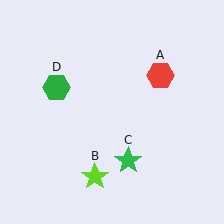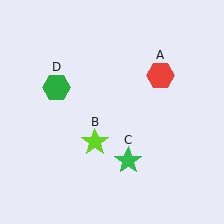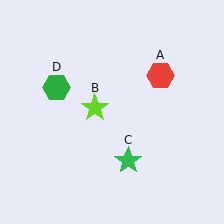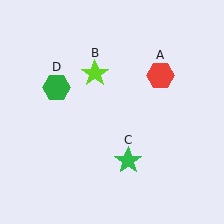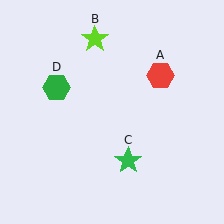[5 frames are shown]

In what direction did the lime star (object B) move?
The lime star (object B) moved up.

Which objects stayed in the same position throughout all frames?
Red hexagon (object A) and green star (object C) and green hexagon (object D) remained stationary.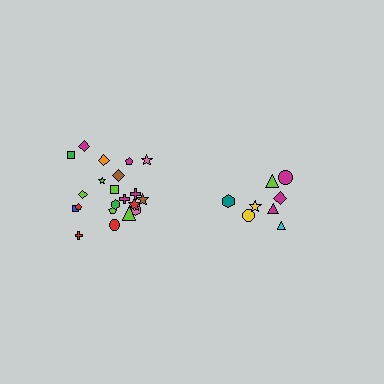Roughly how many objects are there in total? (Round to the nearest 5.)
Roughly 30 objects in total.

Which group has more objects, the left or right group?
The left group.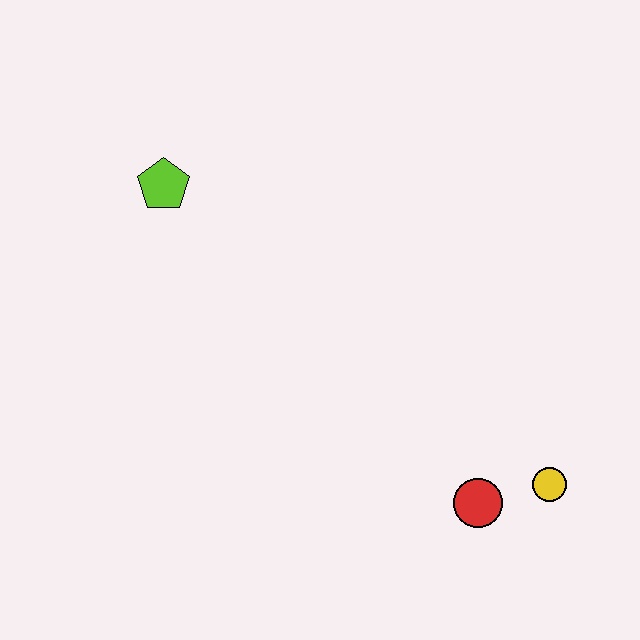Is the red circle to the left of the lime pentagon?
No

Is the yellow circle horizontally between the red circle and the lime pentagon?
No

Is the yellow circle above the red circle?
Yes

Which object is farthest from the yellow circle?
The lime pentagon is farthest from the yellow circle.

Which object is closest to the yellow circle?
The red circle is closest to the yellow circle.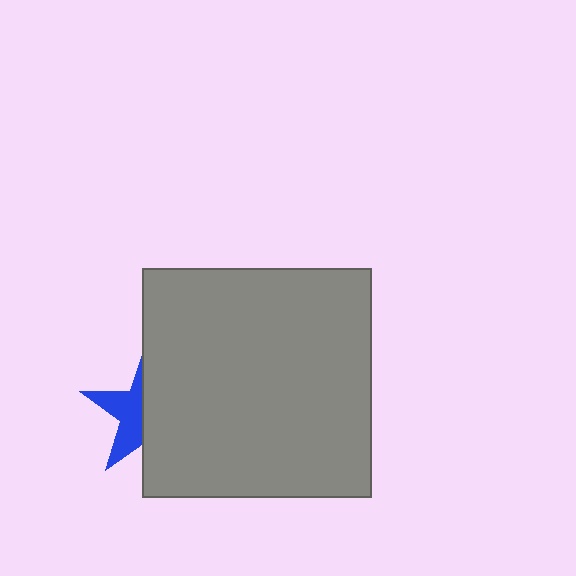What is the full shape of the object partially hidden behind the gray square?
The partially hidden object is a blue star.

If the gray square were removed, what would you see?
You would see the complete blue star.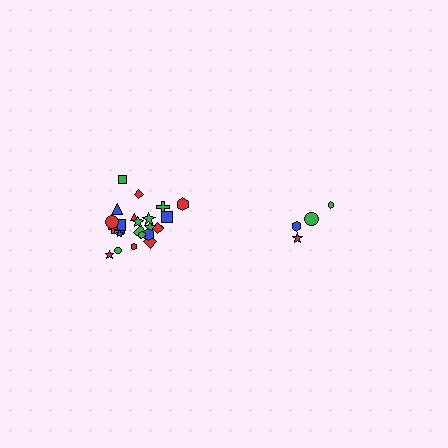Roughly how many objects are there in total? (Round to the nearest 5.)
Roughly 30 objects in total.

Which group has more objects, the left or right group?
The left group.